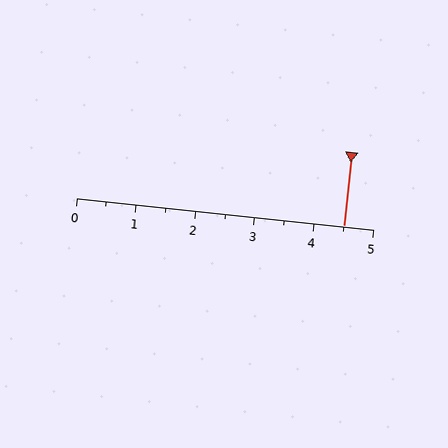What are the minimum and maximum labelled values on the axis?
The axis runs from 0 to 5.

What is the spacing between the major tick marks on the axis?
The major ticks are spaced 1 apart.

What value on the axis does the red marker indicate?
The marker indicates approximately 4.5.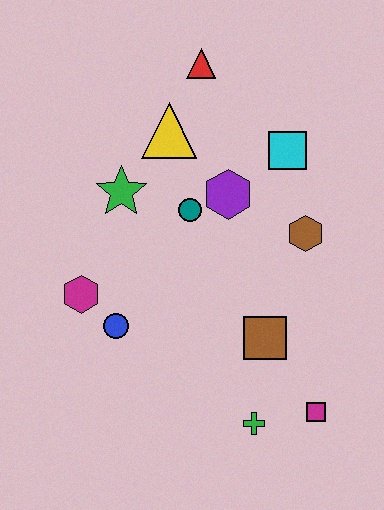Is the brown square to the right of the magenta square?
No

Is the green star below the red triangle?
Yes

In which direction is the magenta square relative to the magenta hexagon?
The magenta square is to the right of the magenta hexagon.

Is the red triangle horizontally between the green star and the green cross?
Yes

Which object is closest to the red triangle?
The yellow triangle is closest to the red triangle.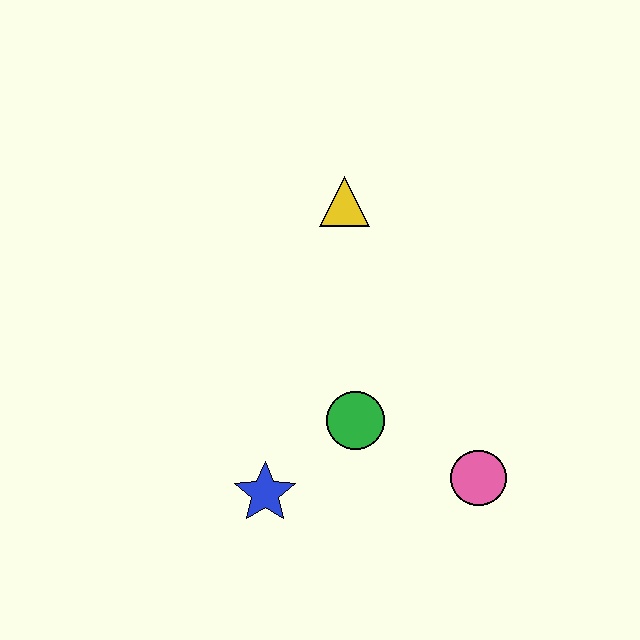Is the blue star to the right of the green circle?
No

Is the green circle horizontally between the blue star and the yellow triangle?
No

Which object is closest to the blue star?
The green circle is closest to the blue star.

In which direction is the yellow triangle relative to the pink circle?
The yellow triangle is above the pink circle.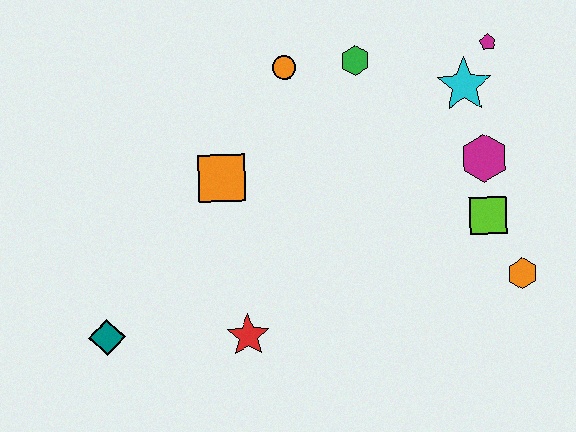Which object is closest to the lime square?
The magenta hexagon is closest to the lime square.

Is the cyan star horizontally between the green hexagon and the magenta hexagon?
Yes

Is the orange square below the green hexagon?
Yes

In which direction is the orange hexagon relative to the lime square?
The orange hexagon is below the lime square.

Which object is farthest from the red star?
The magenta pentagon is farthest from the red star.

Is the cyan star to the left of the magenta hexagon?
Yes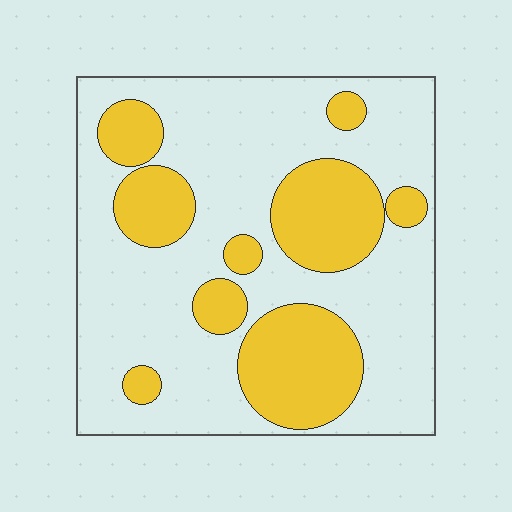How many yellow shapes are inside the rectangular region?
9.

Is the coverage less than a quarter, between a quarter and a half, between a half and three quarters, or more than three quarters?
Between a quarter and a half.